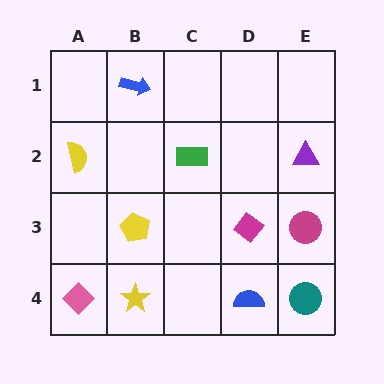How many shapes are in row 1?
1 shape.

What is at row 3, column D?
A magenta diamond.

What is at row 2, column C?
A green rectangle.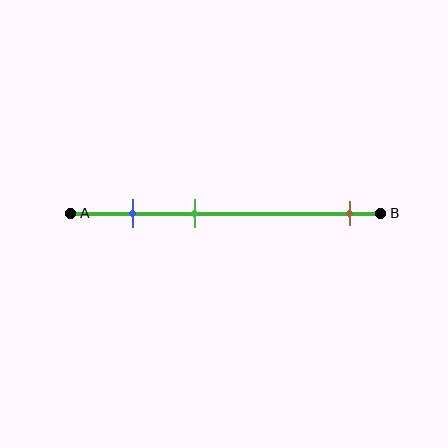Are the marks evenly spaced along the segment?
No, the marks are not evenly spaced.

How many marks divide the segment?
There are 3 marks dividing the segment.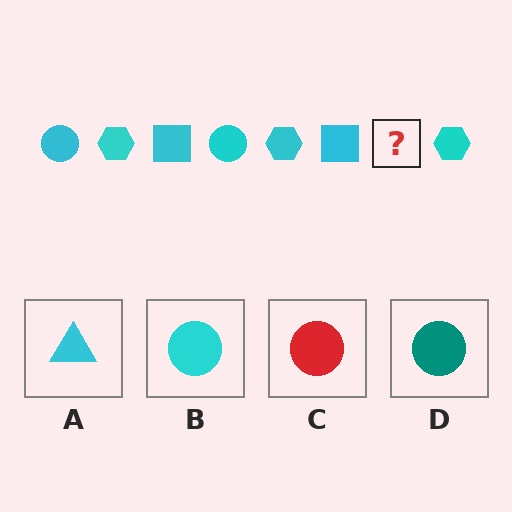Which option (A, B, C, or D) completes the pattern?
B.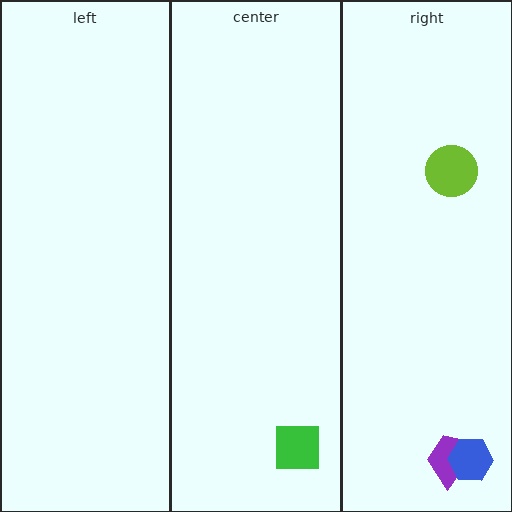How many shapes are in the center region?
1.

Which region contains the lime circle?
The right region.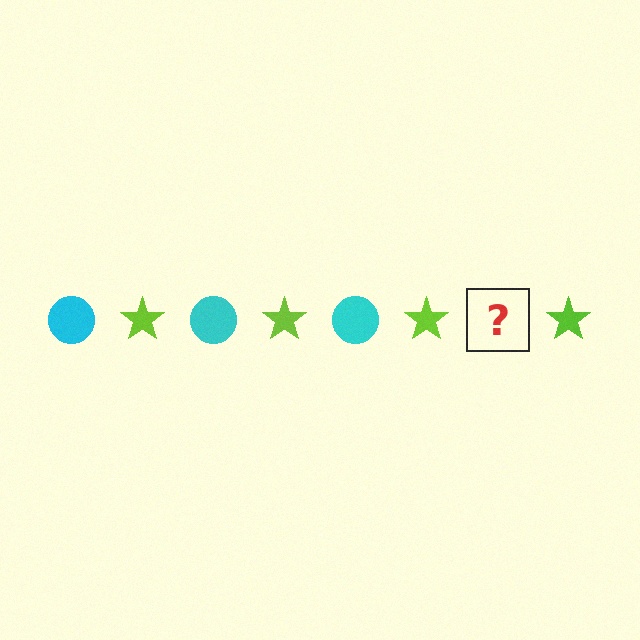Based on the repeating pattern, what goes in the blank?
The blank should be a cyan circle.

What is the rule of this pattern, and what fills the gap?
The rule is that the pattern alternates between cyan circle and lime star. The gap should be filled with a cyan circle.